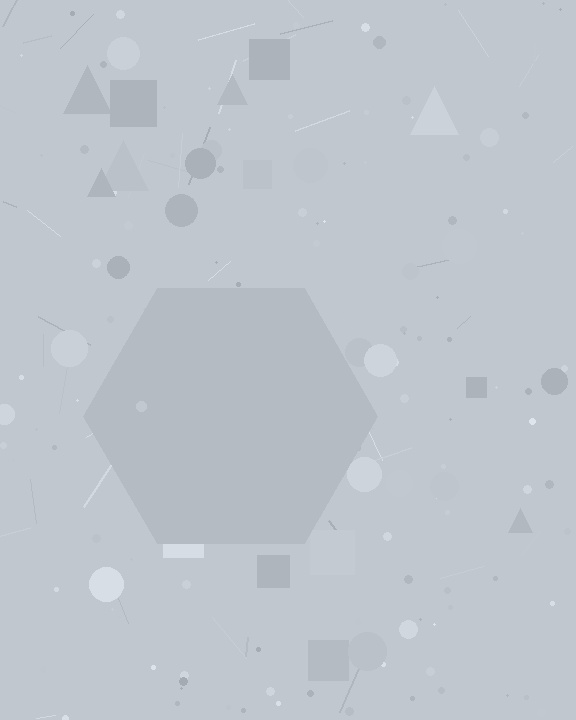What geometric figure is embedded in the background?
A hexagon is embedded in the background.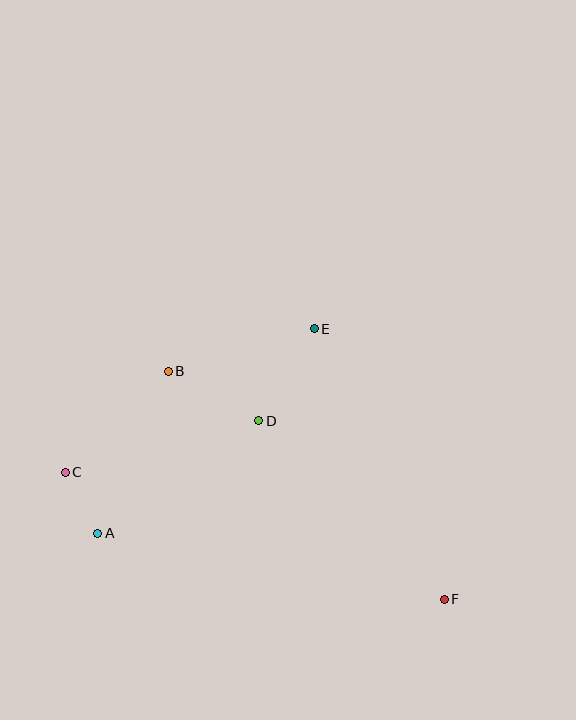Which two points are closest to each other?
Points A and C are closest to each other.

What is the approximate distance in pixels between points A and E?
The distance between A and E is approximately 298 pixels.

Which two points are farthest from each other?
Points C and F are farthest from each other.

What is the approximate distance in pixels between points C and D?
The distance between C and D is approximately 200 pixels.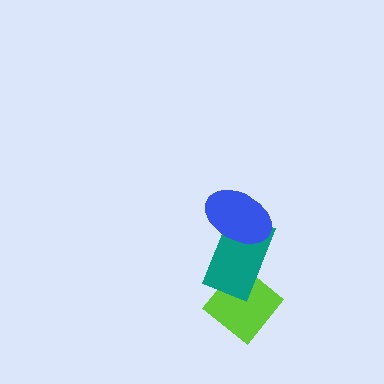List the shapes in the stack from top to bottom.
From top to bottom: the blue ellipse, the teal rectangle, the lime diamond.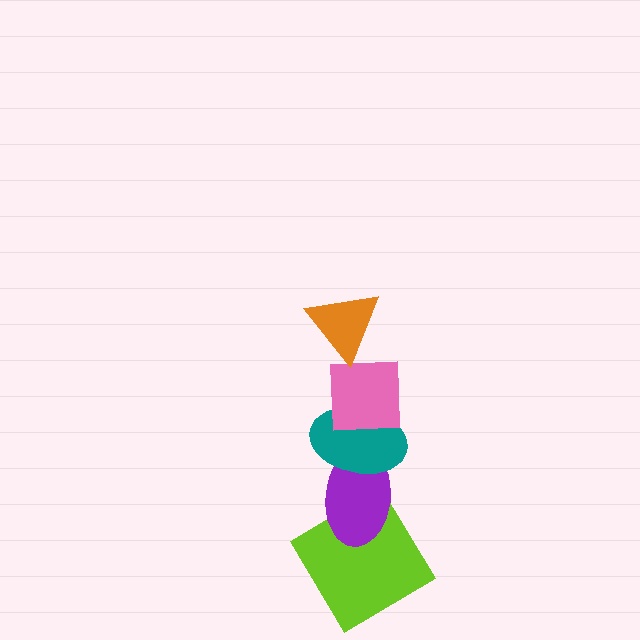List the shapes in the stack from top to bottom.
From top to bottom: the orange triangle, the pink square, the teal ellipse, the purple ellipse, the lime diamond.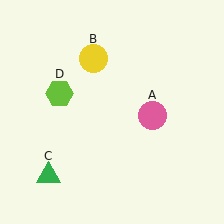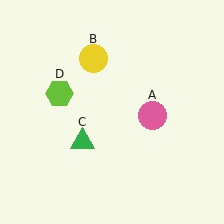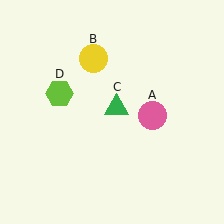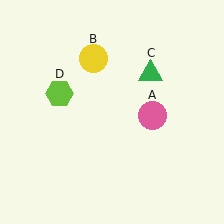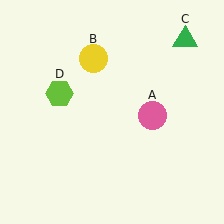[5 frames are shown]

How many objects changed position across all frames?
1 object changed position: green triangle (object C).